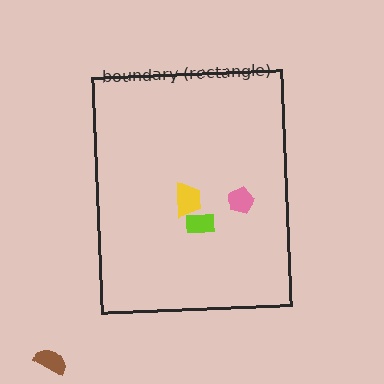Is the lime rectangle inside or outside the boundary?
Inside.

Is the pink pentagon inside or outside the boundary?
Inside.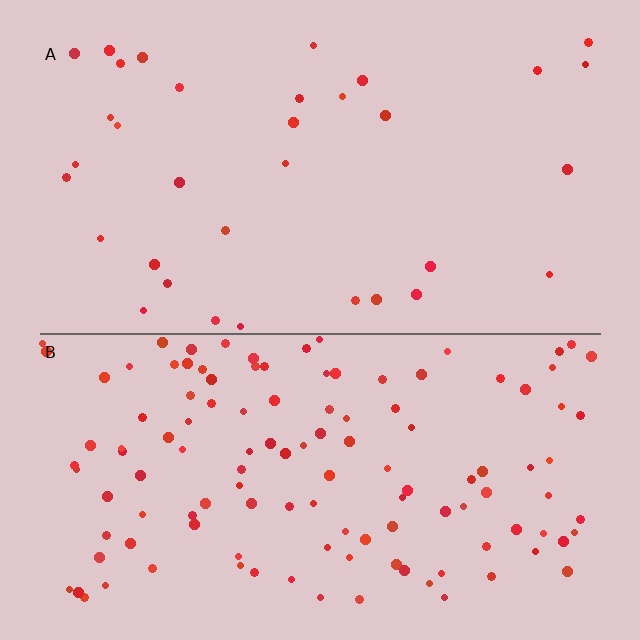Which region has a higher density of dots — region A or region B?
B (the bottom).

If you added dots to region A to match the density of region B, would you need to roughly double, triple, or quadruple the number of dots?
Approximately quadruple.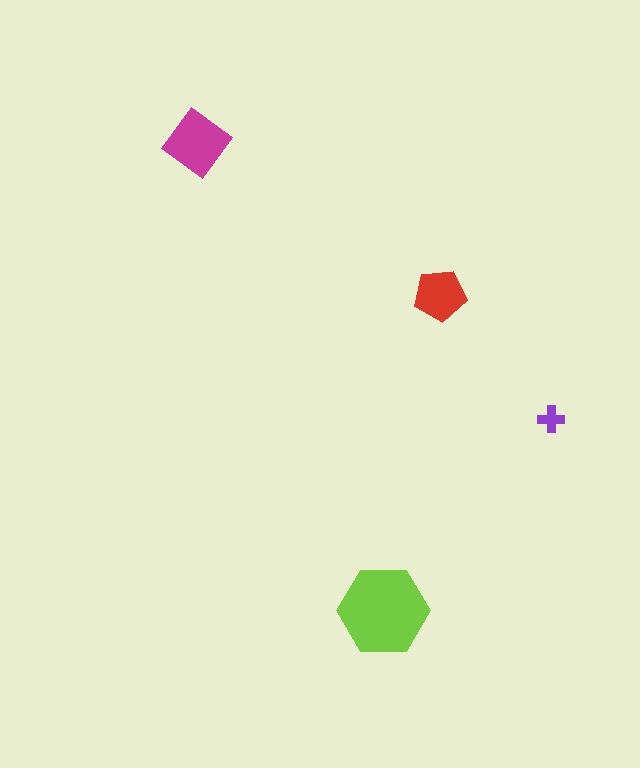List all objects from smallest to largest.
The purple cross, the red pentagon, the magenta diamond, the lime hexagon.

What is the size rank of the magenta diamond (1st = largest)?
2nd.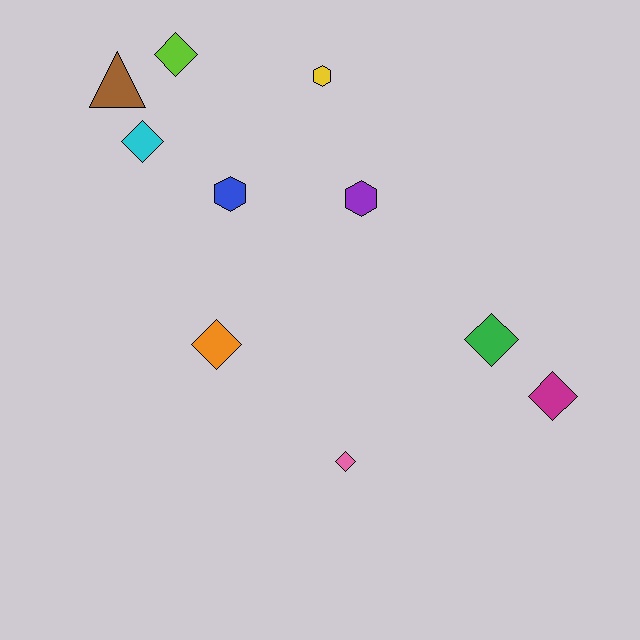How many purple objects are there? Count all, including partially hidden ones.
There is 1 purple object.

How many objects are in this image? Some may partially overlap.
There are 10 objects.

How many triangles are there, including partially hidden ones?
There is 1 triangle.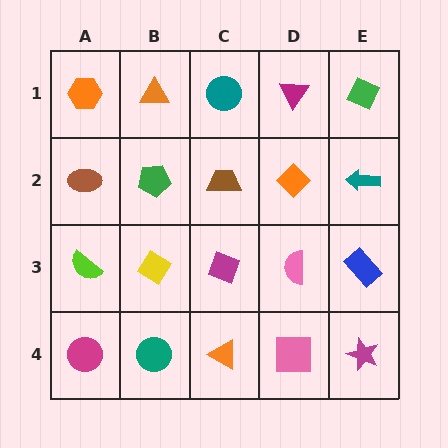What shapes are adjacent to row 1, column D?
An orange diamond (row 2, column D), a teal circle (row 1, column C), a green diamond (row 1, column E).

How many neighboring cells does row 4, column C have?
3.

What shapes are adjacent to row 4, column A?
A lime semicircle (row 3, column A), a teal circle (row 4, column B).